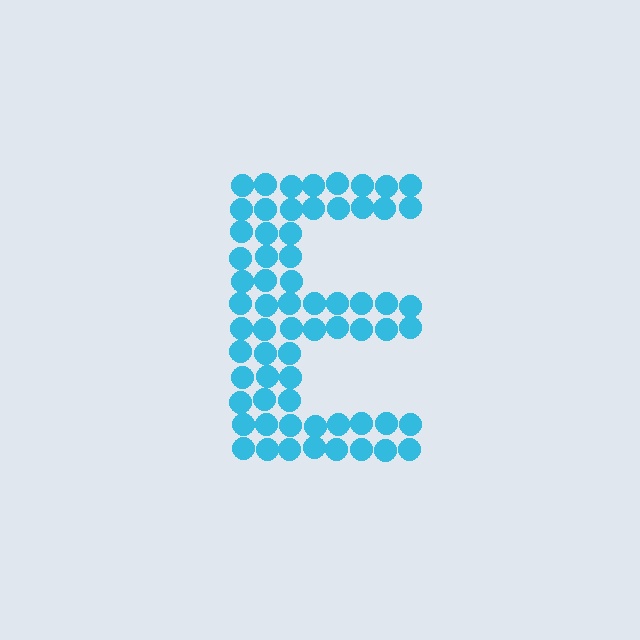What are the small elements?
The small elements are circles.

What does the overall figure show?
The overall figure shows the letter E.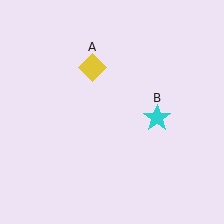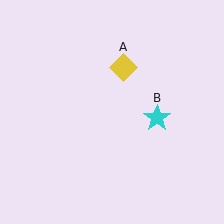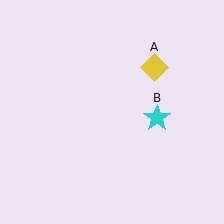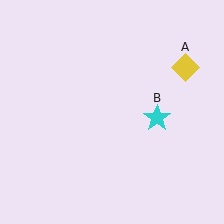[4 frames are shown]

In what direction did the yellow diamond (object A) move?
The yellow diamond (object A) moved right.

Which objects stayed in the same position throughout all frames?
Cyan star (object B) remained stationary.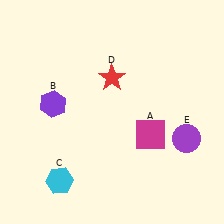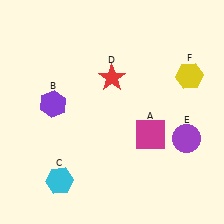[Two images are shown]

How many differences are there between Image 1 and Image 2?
There is 1 difference between the two images.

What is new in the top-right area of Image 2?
A yellow hexagon (F) was added in the top-right area of Image 2.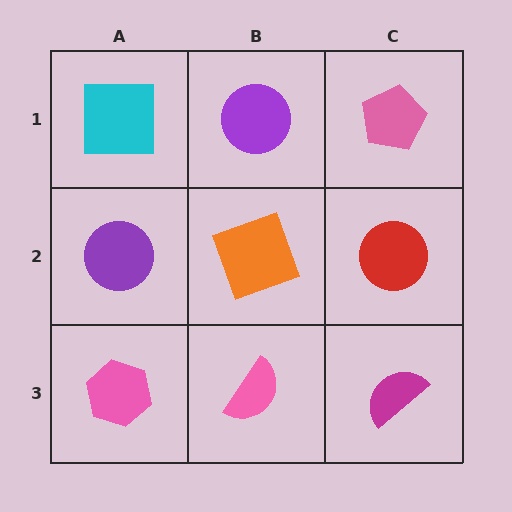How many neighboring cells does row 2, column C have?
3.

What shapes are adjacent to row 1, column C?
A red circle (row 2, column C), a purple circle (row 1, column B).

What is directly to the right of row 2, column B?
A red circle.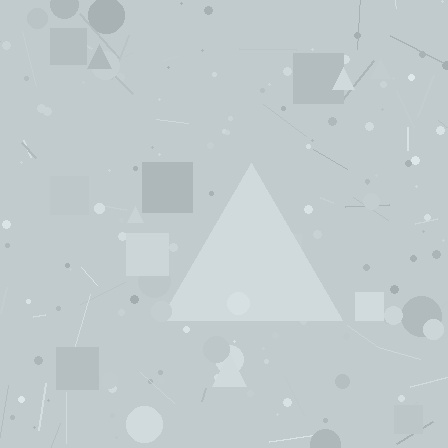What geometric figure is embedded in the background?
A triangle is embedded in the background.